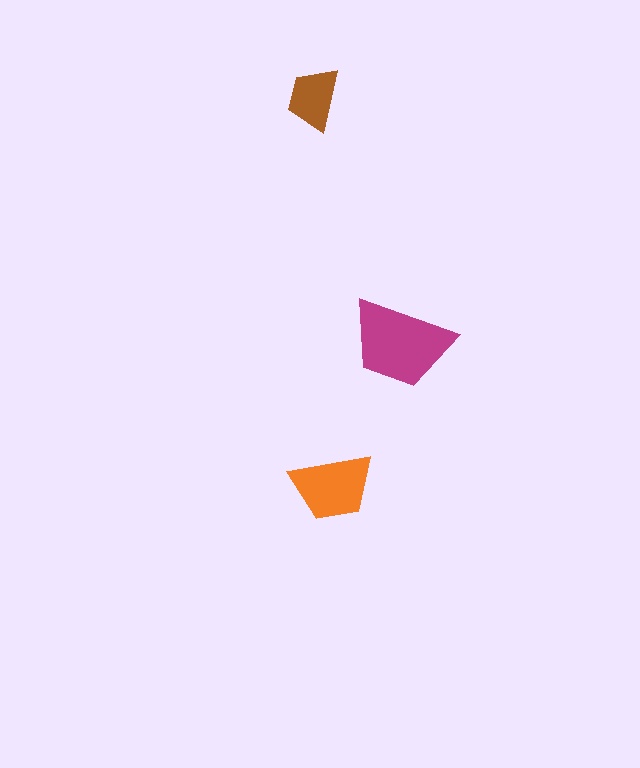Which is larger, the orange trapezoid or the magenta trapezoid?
The magenta one.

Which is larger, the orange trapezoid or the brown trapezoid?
The orange one.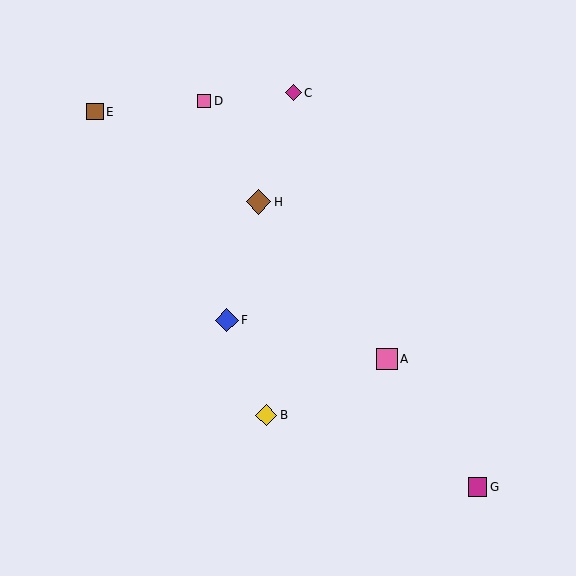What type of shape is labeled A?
Shape A is a pink square.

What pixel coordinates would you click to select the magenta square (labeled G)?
Click at (478, 487) to select the magenta square G.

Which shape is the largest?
The brown diamond (labeled H) is the largest.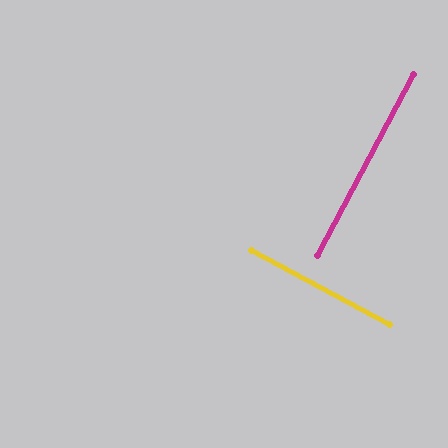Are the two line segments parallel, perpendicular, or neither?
Perpendicular — they meet at approximately 90°.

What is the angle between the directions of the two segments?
Approximately 90 degrees.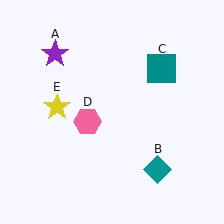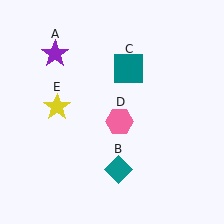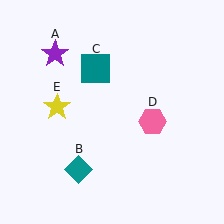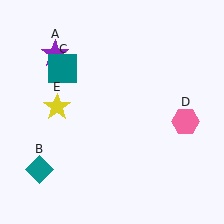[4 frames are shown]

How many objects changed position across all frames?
3 objects changed position: teal diamond (object B), teal square (object C), pink hexagon (object D).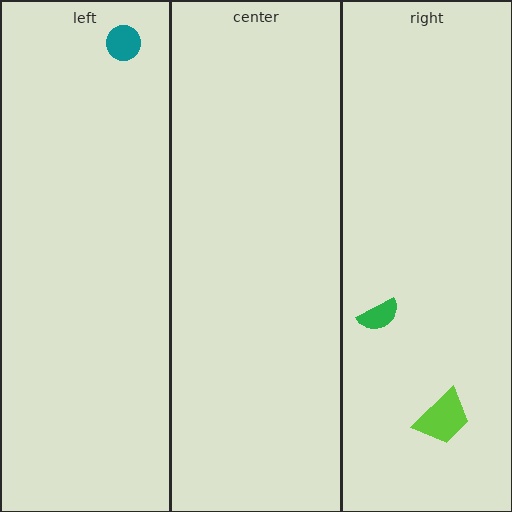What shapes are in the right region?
The green semicircle, the lime trapezoid.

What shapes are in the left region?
The teal circle.